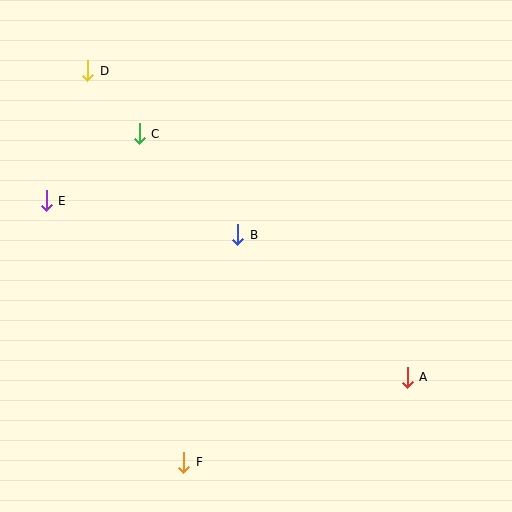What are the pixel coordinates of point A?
Point A is at (407, 377).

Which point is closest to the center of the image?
Point B at (238, 235) is closest to the center.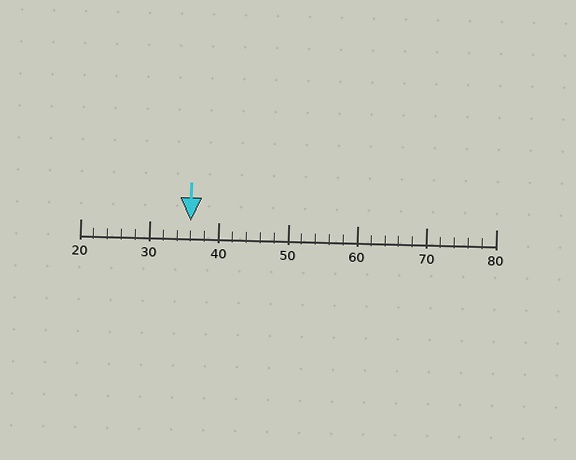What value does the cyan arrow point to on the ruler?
The cyan arrow points to approximately 36.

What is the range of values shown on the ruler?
The ruler shows values from 20 to 80.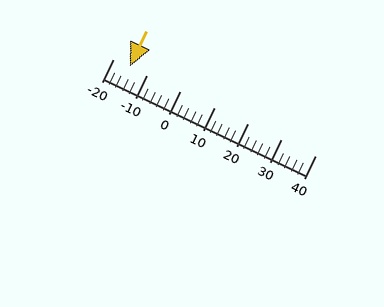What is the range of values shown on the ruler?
The ruler shows values from -20 to 40.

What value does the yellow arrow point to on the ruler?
The yellow arrow points to approximately -15.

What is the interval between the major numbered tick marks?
The major tick marks are spaced 10 units apart.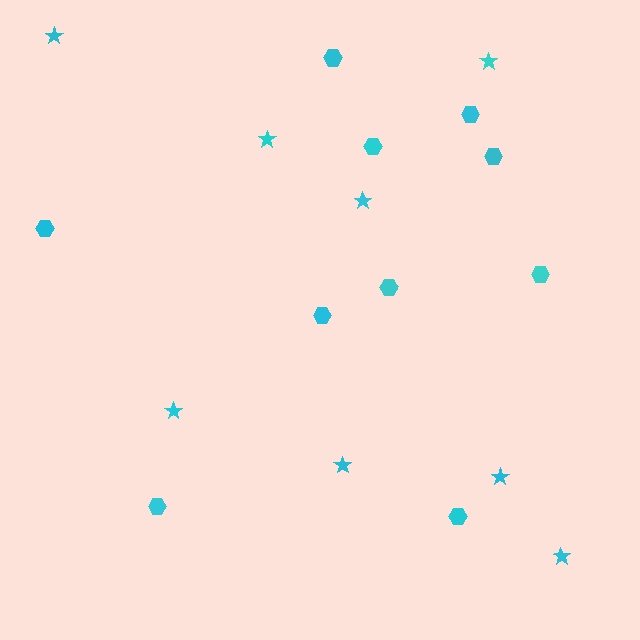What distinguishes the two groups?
There are 2 groups: one group of hexagons (10) and one group of stars (8).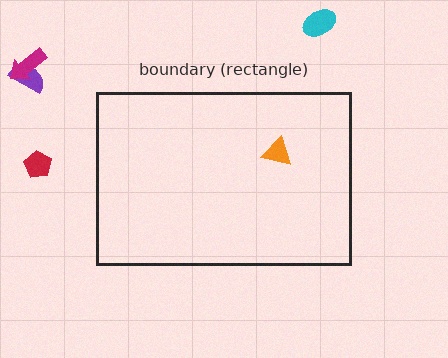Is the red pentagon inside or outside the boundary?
Outside.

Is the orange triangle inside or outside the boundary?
Inside.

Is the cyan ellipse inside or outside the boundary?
Outside.